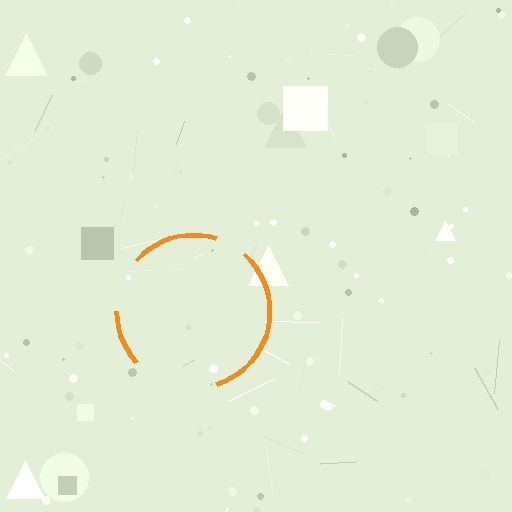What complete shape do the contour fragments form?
The contour fragments form a circle.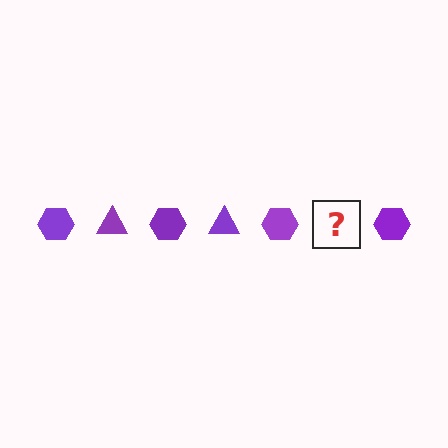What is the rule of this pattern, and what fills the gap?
The rule is that the pattern cycles through hexagon, triangle shapes in purple. The gap should be filled with a purple triangle.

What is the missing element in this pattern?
The missing element is a purple triangle.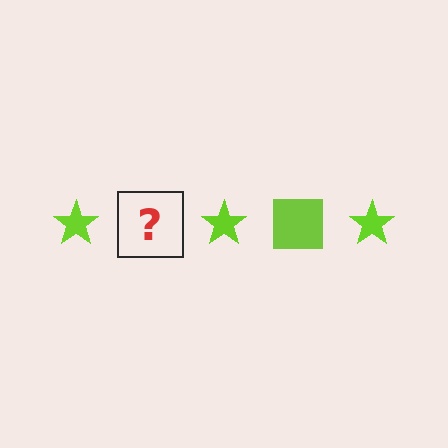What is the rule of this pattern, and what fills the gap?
The rule is that the pattern cycles through star, square shapes in lime. The gap should be filled with a lime square.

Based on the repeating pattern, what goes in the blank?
The blank should be a lime square.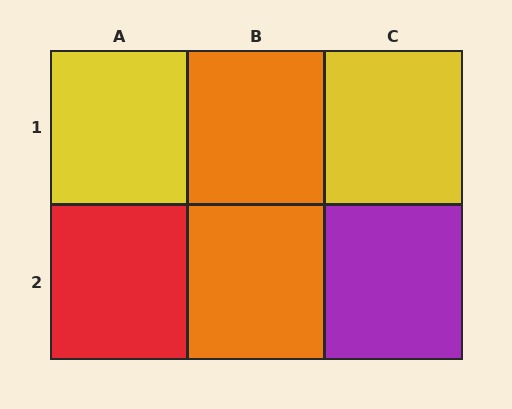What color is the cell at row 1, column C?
Yellow.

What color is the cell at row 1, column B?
Orange.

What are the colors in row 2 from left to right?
Red, orange, purple.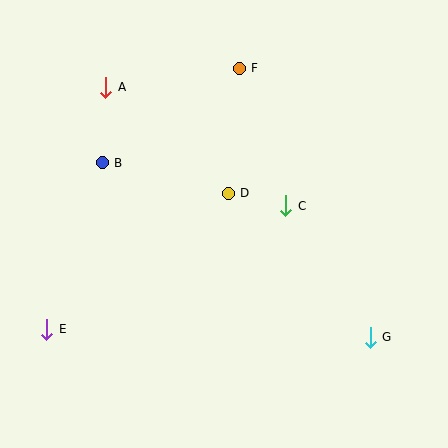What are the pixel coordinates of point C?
Point C is at (286, 206).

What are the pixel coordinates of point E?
Point E is at (47, 329).